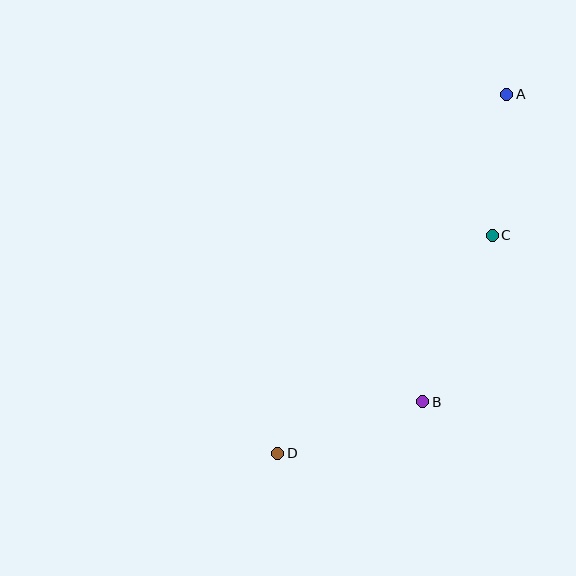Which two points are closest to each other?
Points A and C are closest to each other.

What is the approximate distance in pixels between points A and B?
The distance between A and B is approximately 319 pixels.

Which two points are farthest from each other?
Points A and D are farthest from each other.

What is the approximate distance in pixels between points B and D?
The distance between B and D is approximately 154 pixels.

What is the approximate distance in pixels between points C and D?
The distance between C and D is approximately 306 pixels.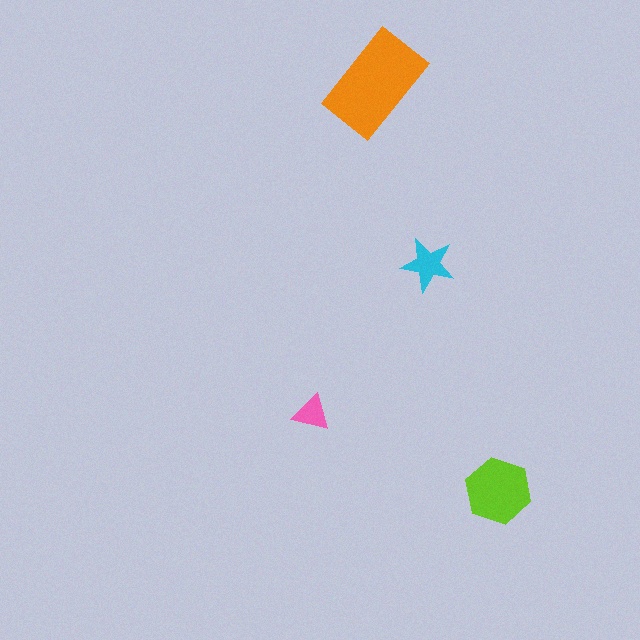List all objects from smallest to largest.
The pink triangle, the cyan star, the lime hexagon, the orange rectangle.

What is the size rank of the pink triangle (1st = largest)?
4th.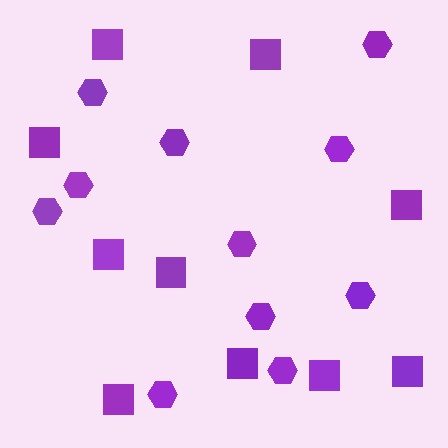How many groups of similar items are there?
There are 2 groups: one group of hexagons (11) and one group of squares (10).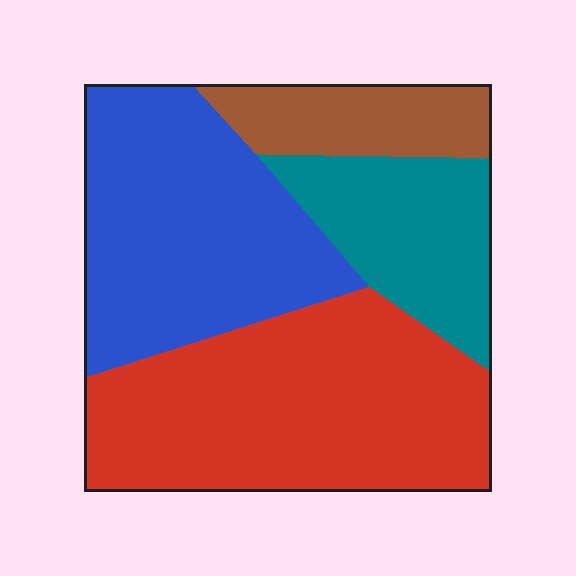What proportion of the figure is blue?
Blue covers around 30% of the figure.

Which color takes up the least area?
Brown, at roughly 10%.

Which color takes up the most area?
Red, at roughly 40%.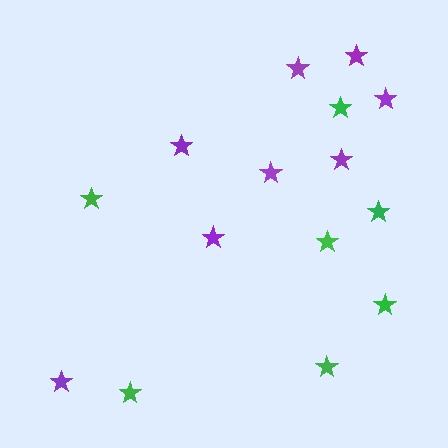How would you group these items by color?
There are 2 groups: one group of purple stars (8) and one group of green stars (7).